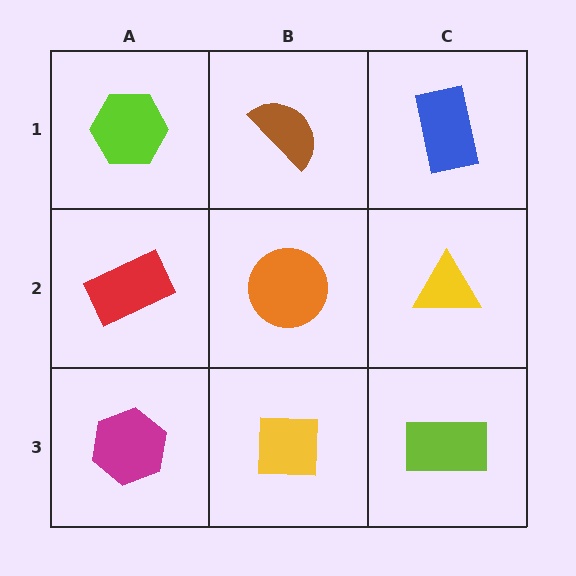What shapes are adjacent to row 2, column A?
A lime hexagon (row 1, column A), a magenta hexagon (row 3, column A), an orange circle (row 2, column B).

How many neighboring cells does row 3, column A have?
2.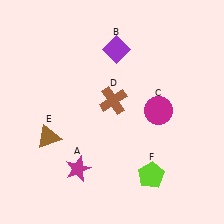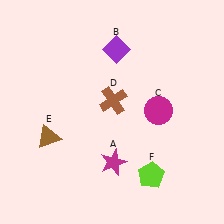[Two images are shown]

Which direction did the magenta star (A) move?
The magenta star (A) moved right.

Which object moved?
The magenta star (A) moved right.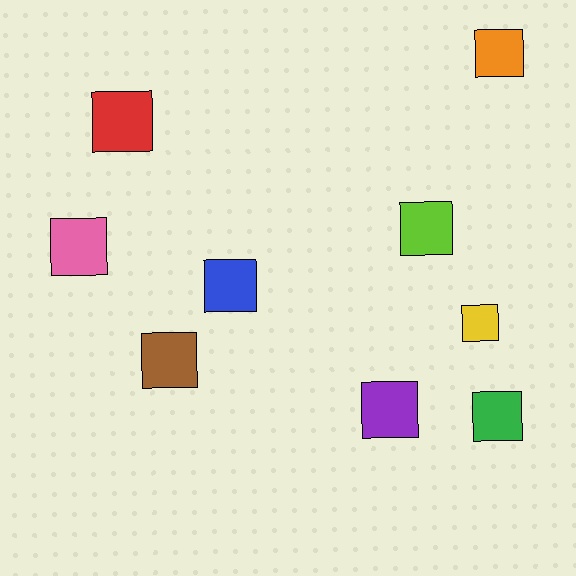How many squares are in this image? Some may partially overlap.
There are 9 squares.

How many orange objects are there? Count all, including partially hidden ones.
There is 1 orange object.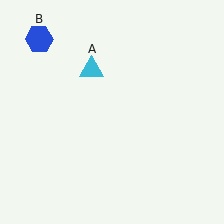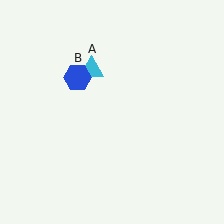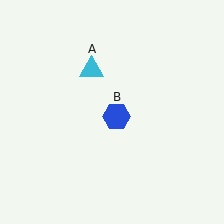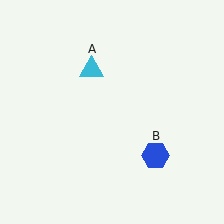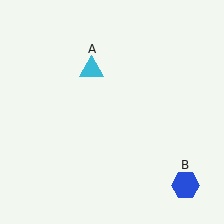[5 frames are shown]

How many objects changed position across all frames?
1 object changed position: blue hexagon (object B).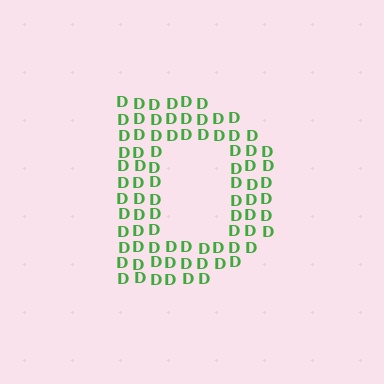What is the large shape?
The large shape is the letter D.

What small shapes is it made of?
It is made of small letter D's.